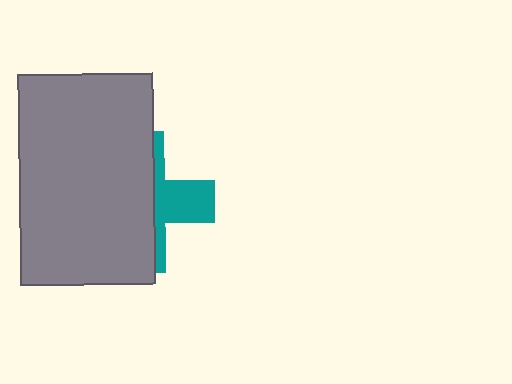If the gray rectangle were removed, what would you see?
You would see the complete teal cross.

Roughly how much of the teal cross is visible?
A small part of it is visible (roughly 34%).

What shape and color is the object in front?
The object in front is a gray rectangle.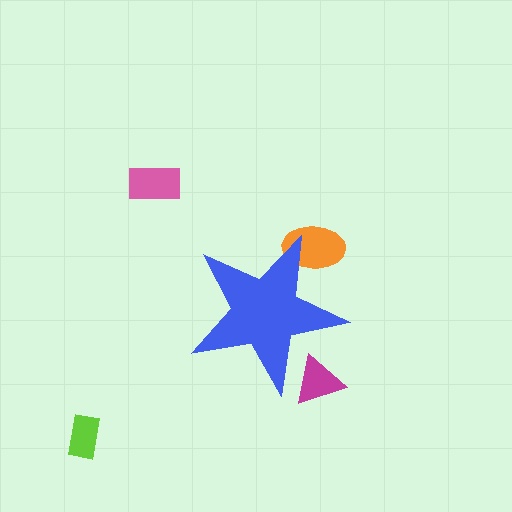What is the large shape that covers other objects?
A blue star.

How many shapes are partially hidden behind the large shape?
2 shapes are partially hidden.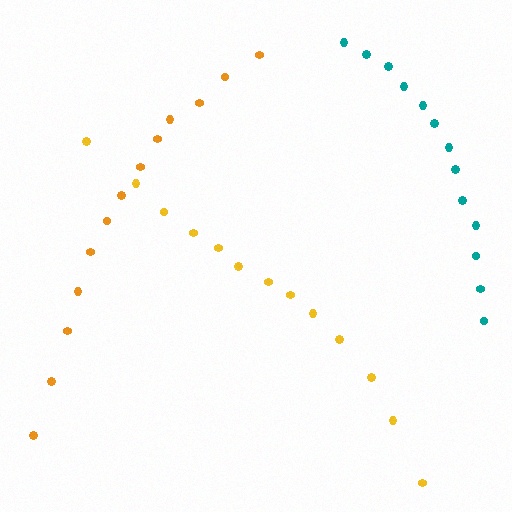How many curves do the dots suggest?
There are 3 distinct paths.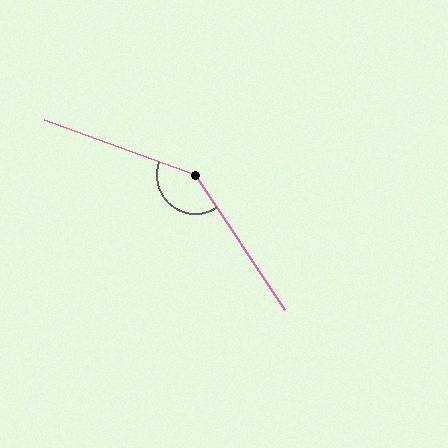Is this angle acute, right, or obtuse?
It is obtuse.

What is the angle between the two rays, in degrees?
Approximately 143 degrees.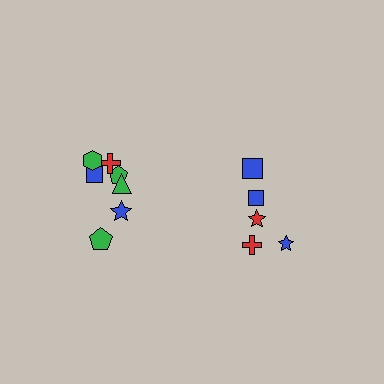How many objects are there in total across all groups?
There are 13 objects.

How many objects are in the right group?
There are 5 objects.